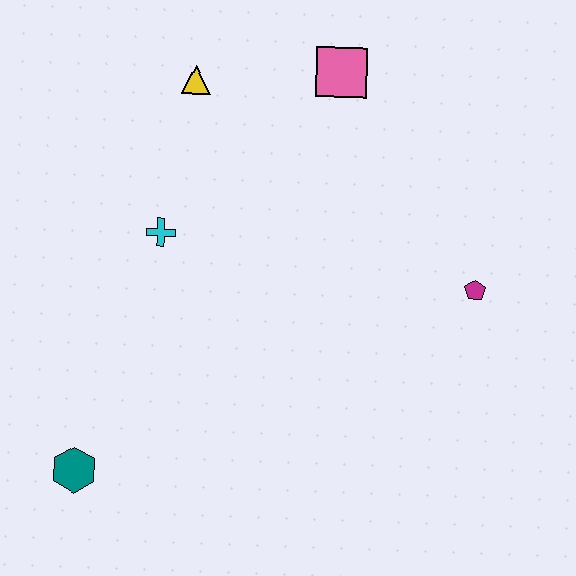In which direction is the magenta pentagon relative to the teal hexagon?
The magenta pentagon is to the right of the teal hexagon.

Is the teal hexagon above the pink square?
No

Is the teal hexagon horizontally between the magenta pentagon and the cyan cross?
No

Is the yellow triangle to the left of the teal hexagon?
No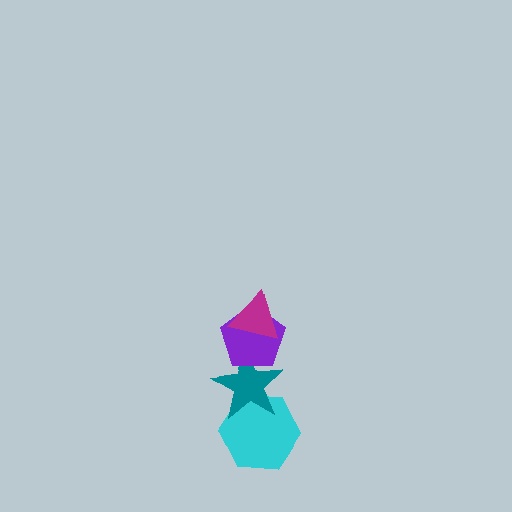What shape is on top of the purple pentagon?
The magenta triangle is on top of the purple pentagon.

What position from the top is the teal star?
The teal star is 3rd from the top.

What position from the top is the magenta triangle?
The magenta triangle is 1st from the top.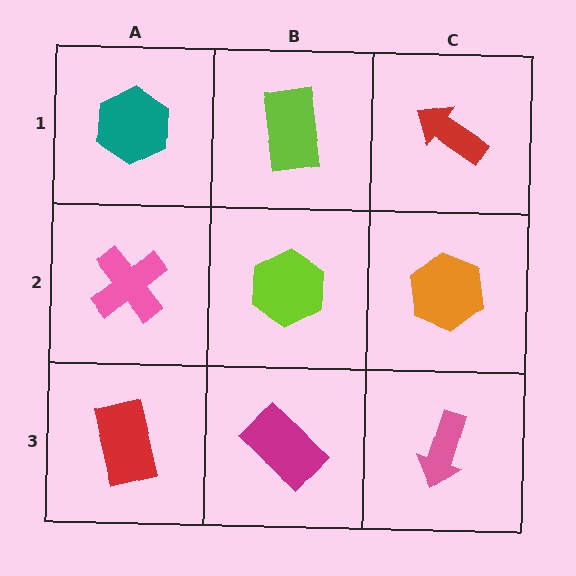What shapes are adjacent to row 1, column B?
A lime hexagon (row 2, column B), a teal hexagon (row 1, column A), a red arrow (row 1, column C).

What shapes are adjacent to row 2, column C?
A red arrow (row 1, column C), a pink arrow (row 3, column C), a lime hexagon (row 2, column B).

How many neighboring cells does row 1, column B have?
3.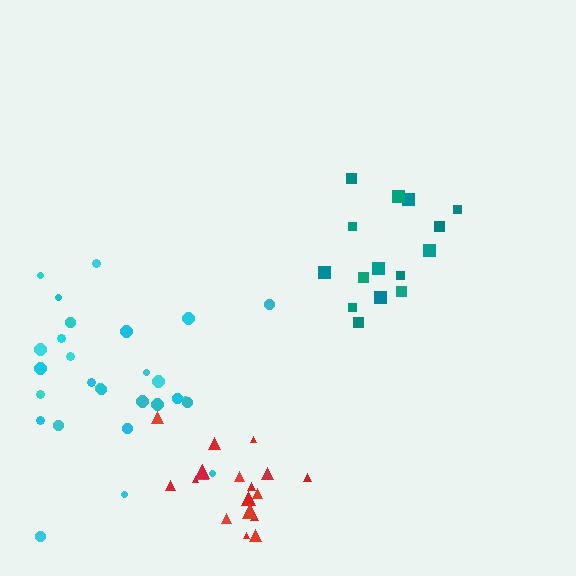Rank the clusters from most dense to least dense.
red, teal, cyan.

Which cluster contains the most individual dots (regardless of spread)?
Cyan (29).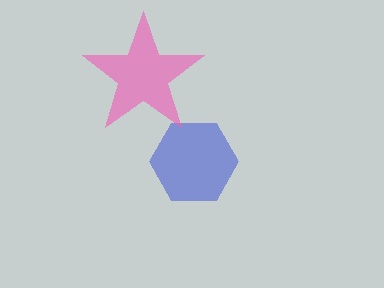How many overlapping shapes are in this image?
There are 2 overlapping shapes in the image.